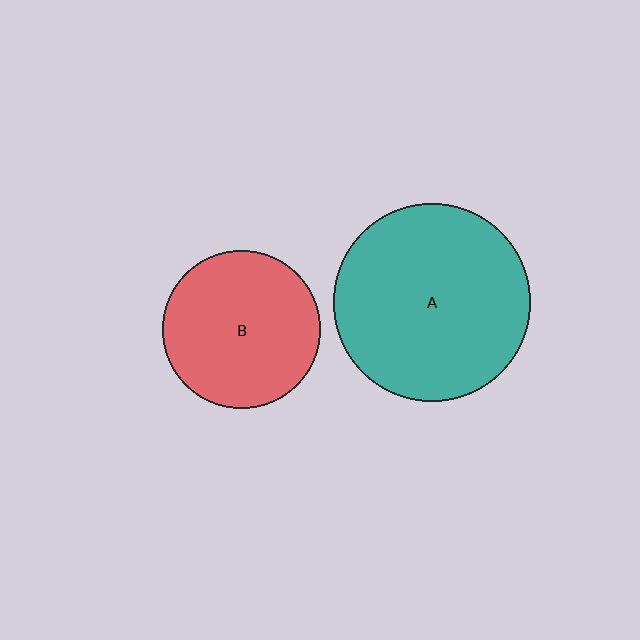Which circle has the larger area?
Circle A (teal).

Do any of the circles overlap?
No, none of the circles overlap.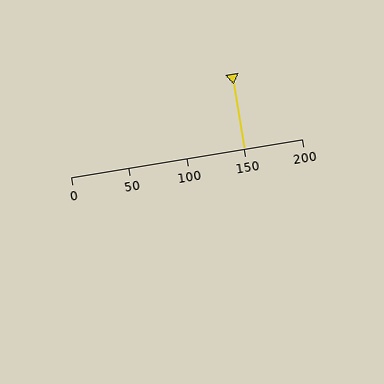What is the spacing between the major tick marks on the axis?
The major ticks are spaced 50 apart.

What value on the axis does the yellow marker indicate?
The marker indicates approximately 150.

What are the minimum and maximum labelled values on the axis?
The axis runs from 0 to 200.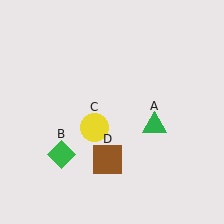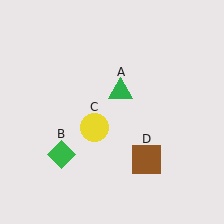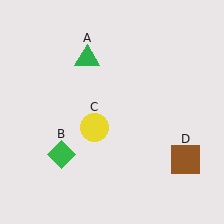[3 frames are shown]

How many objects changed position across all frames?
2 objects changed position: green triangle (object A), brown square (object D).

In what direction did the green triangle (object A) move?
The green triangle (object A) moved up and to the left.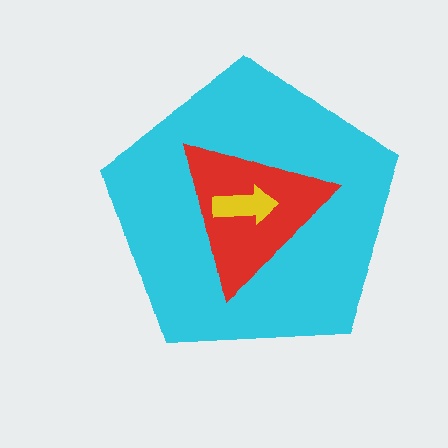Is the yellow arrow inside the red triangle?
Yes.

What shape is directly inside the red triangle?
The yellow arrow.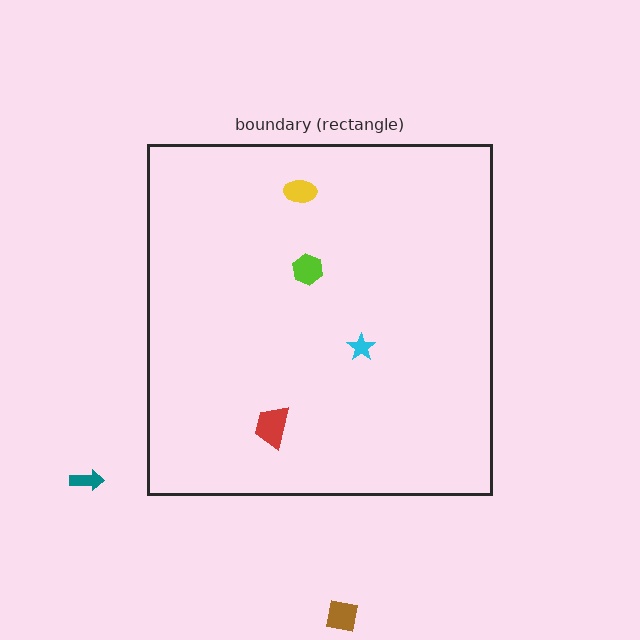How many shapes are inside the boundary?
4 inside, 2 outside.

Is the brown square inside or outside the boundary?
Outside.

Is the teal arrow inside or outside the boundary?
Outside.